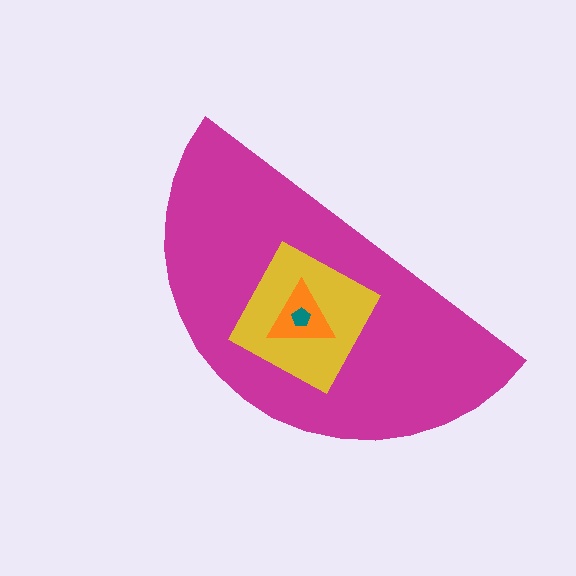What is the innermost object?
The teal pentagon.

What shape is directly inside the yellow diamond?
The orange triangle.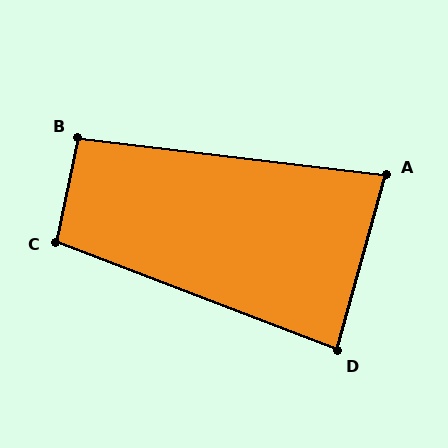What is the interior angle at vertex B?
Approximately 95 degrees (obtuse).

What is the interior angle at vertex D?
Approximately 85 degrees (acute).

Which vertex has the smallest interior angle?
A, at approximately 81 degrees.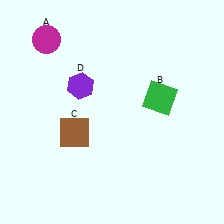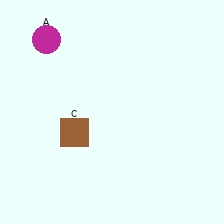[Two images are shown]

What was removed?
The green square (B), the purple hexagon (D) were removed in Image 2.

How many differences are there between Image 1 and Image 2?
There are 2 differences between the two images.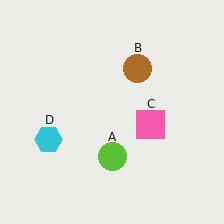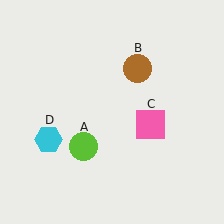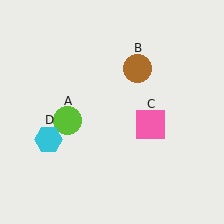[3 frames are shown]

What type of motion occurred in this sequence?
The lime circle (object A) rotated clockwise around the center of the scene.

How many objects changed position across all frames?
1 object changed position: lime circle (object A).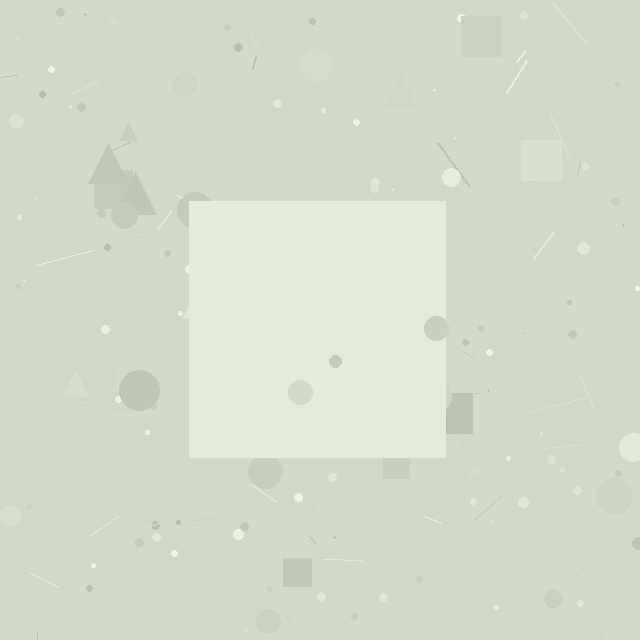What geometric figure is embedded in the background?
A square is embedded in the background.